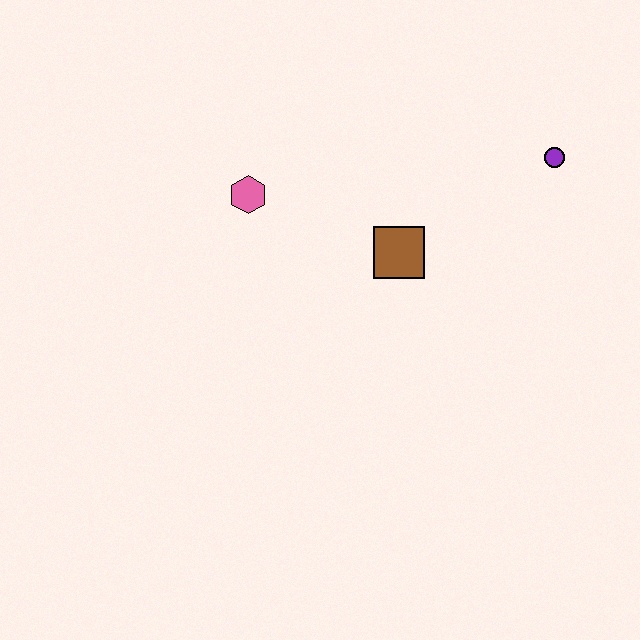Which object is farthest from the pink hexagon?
The purple circle is farthest from the pink hexagon.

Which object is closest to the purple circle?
The brown square is closest to the purple circle.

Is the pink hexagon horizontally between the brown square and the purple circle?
No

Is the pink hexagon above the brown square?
Yes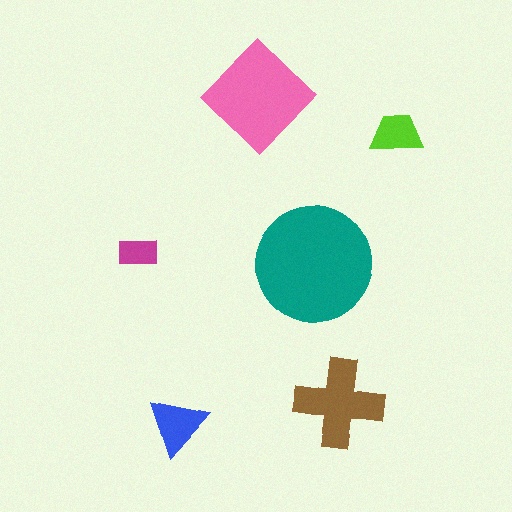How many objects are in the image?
There are 6 objects in the image.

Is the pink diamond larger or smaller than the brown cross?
Larger.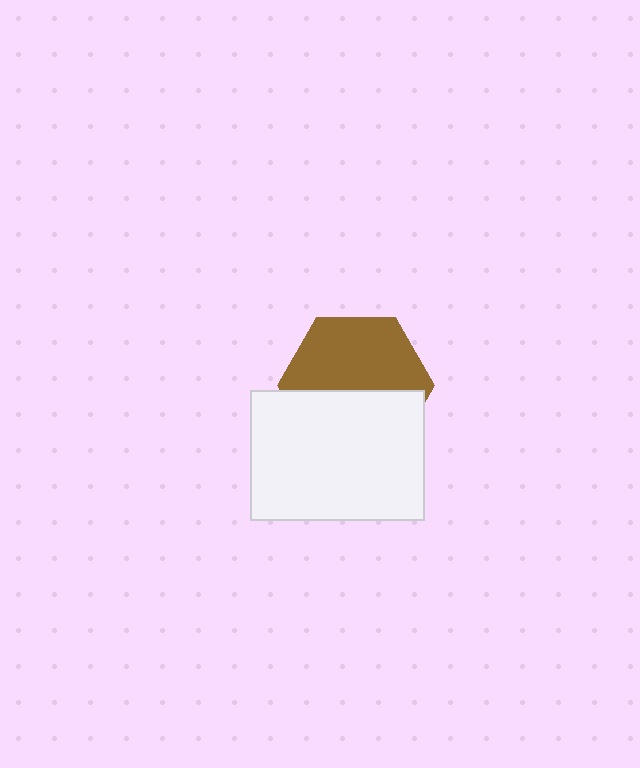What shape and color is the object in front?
The object in front is a white rectangle.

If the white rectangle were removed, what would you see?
You would see the complete brown hexagon.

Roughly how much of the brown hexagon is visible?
About half of it is visible (roughly 54%).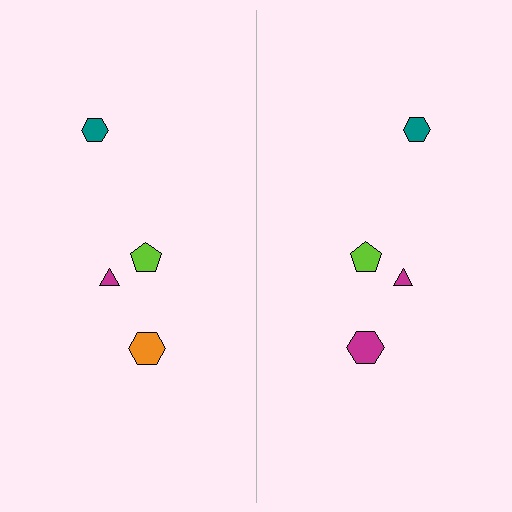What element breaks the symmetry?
The magenta hexagon on the right side breaks the symmetry — its mirror counterpart is orange.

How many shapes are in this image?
There are 8 shapes in this image.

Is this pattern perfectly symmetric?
No, the pattern is not perfectly symmetric. The magenta hexagon on the right side breaks the symmetry — its mirror counterpart is orange.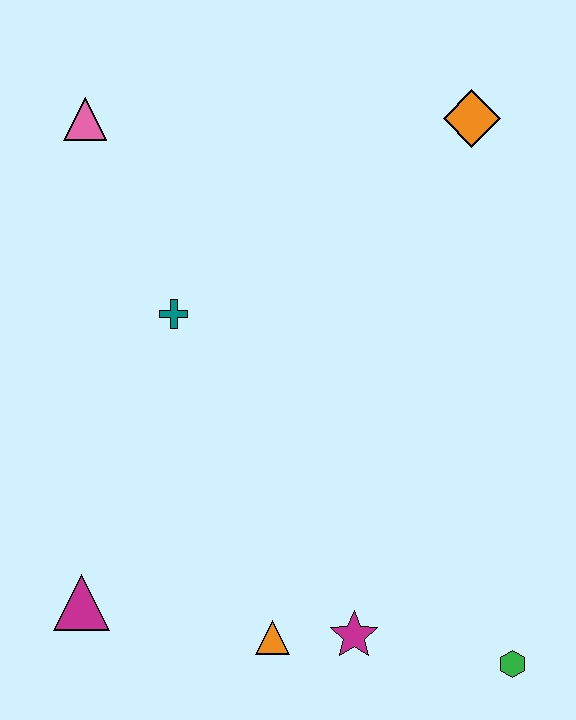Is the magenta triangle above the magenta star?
Yes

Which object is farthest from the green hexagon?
The pink triangle is farthest from the green hexagon.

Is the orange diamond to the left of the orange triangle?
No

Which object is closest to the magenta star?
The orange triangle is closest to the magenta star.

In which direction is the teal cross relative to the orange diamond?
The teal cross is to the left of the orange diamond.